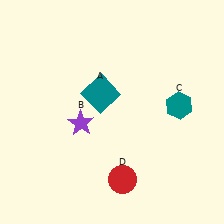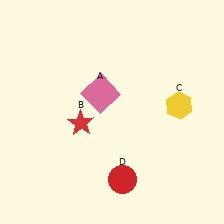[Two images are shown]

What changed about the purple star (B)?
In Image 1, B is purple. In Image 2, it changed to red.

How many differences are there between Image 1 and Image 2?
There are 3 differences between the two images.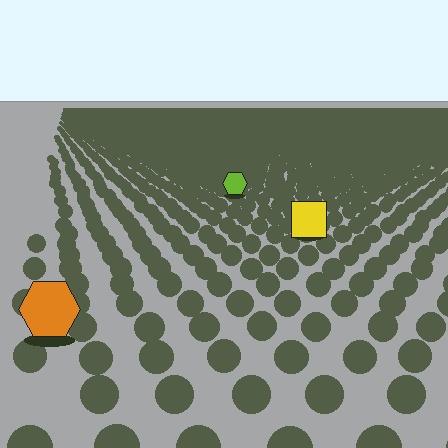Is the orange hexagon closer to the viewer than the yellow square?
Yes. The orange hexagon is closer — you can tell from the texture gradient: the ground texture is coarser near it.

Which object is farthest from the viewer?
The lime hexagon is farthest from the viewer. It appears smaller and the ground texture around it is denser.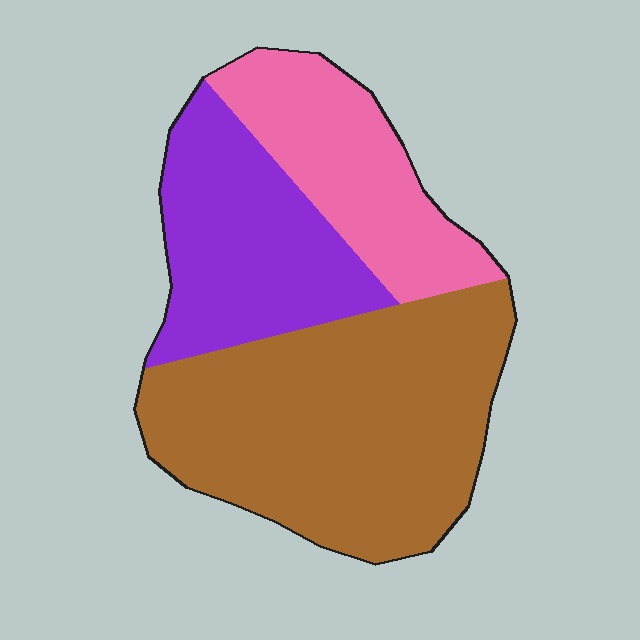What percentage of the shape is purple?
Purple takes up about one quarter (1/4) of the shape.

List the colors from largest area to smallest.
From largest to smallest: brown, purple, pink.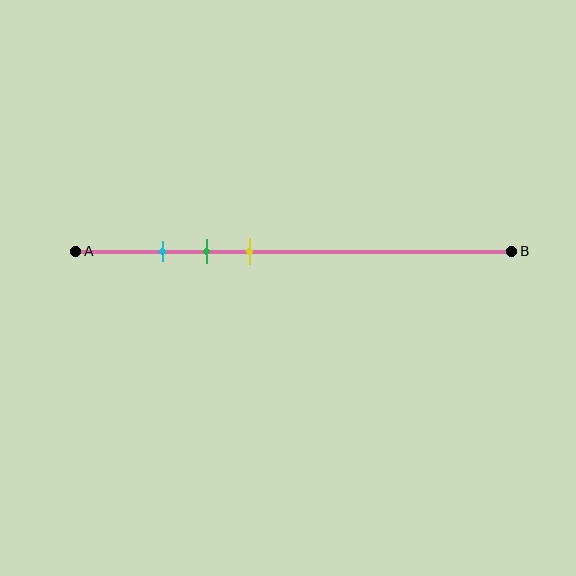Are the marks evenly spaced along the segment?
Yes, the marks are approximately evenly spaced.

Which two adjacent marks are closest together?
The cyan and green marks are the closest adjacent pair.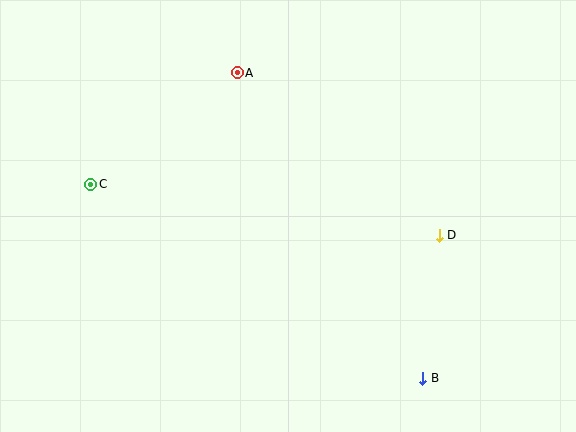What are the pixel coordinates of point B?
Point B is at (423, 378).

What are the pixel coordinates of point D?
Point D is at (439, 235).